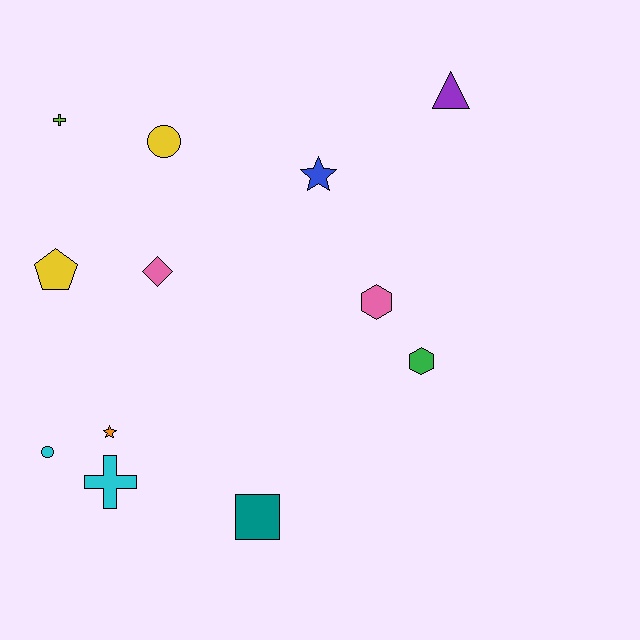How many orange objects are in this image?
There is 1 orange object.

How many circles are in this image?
There are 2 circles.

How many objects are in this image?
There are 12 objects.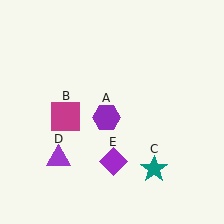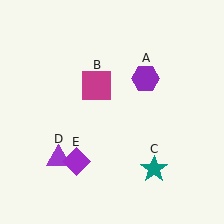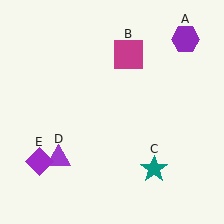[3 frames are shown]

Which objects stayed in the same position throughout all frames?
Teal star (object C) and purple triangle (object D) remained stationary.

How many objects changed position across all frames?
3 objects changed position: purple hexagon (object A), magenta square (object B), purple diamond (object E).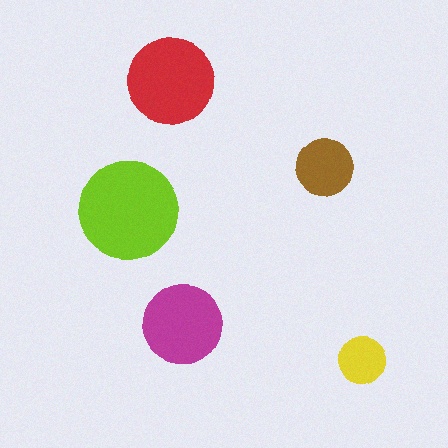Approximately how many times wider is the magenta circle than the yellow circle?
About 1.5 times wider.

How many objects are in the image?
There are 5 objects in the image.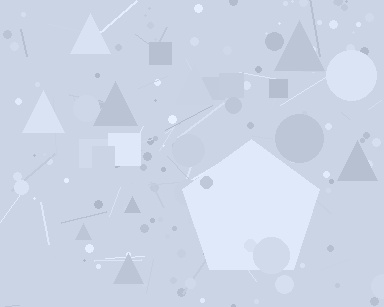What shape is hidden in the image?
A pentagon is hidden in the image.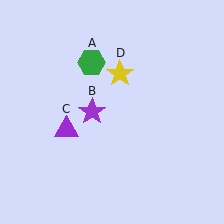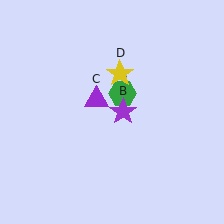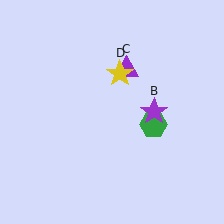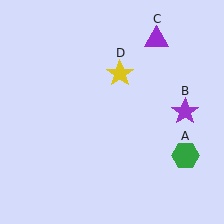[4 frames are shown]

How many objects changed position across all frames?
3 objects changed position: green hexagon (object A), purple star (object B), purple triangle (object C).